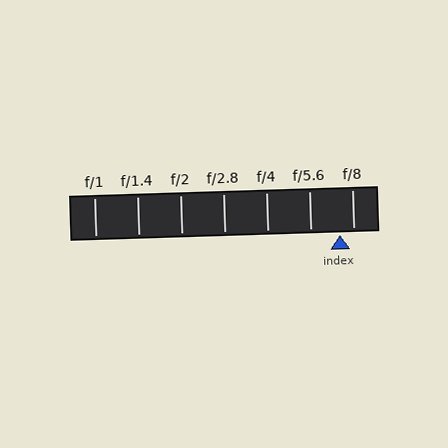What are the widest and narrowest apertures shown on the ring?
The widest aperture shown is f/1 and the narrowest is f/8.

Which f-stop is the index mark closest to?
The index mark is closest to f/8.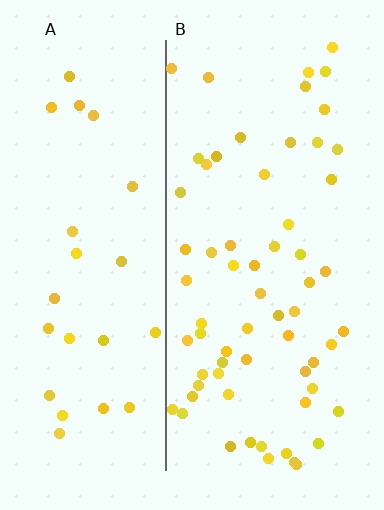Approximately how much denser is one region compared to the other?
Approximately 2.3× — region B over region A.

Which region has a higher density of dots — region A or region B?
B (the right).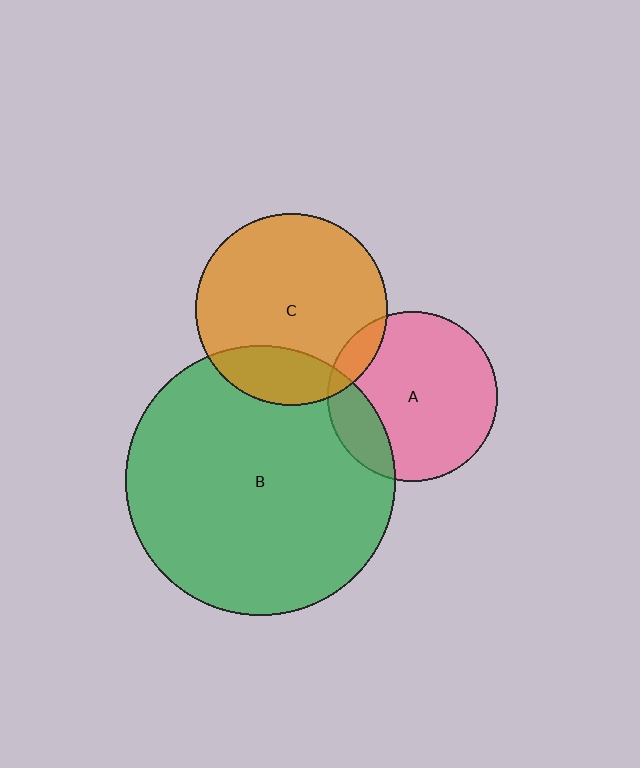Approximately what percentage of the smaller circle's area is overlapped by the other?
Approximately 10%.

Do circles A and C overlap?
Yes.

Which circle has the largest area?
Circle B (green).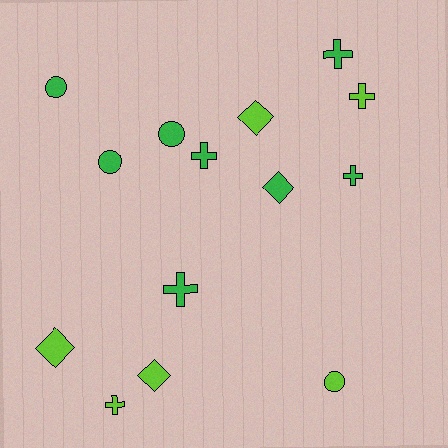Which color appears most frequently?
Green, with 8 objects.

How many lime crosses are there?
There are 2 lime crosses.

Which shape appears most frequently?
Cross, with 6 objects.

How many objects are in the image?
There are 14 objects.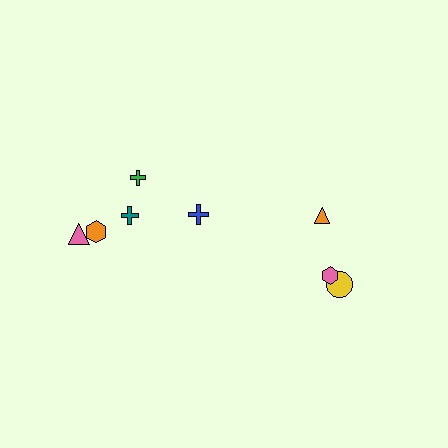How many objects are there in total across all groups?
There are 8 objects.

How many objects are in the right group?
There are 3 objects.